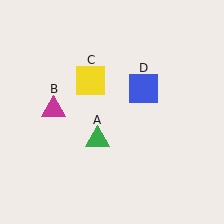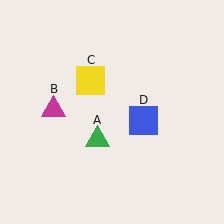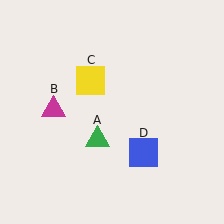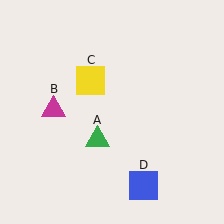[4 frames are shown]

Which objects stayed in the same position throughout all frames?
Green triangle (object A) and magenta triangle (object B) and yellow square (object C) remained stationary.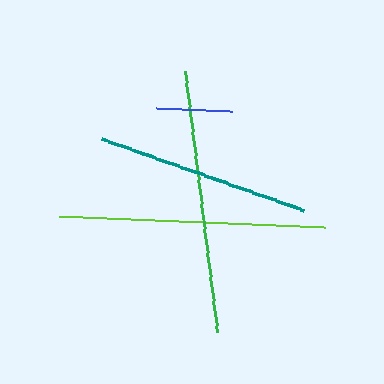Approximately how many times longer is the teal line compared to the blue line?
The teal line is approximately 2.8 times the length of the blue line.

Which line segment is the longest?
The lime line is the longest at approximately 266 pixels.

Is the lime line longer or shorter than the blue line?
The lime line is longer than the blue line.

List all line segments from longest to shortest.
From longest to shortest: lime, green, teal, blue.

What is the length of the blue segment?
The blue segment is approximately 76 pixels long.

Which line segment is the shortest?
The blue line is the shortest at approximately 76 pixels.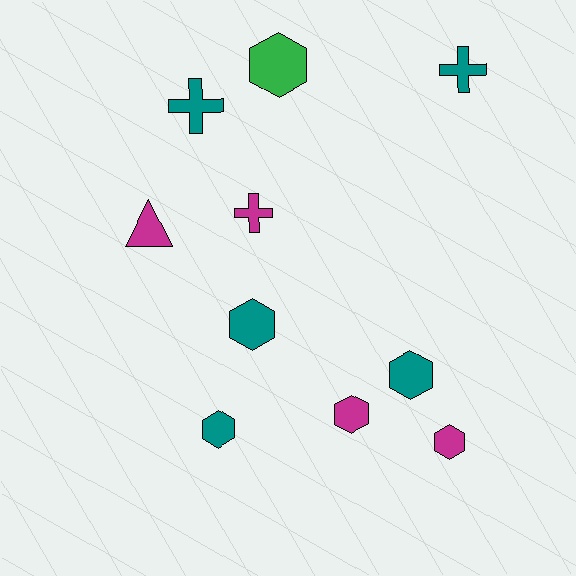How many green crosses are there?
There are no green crosses.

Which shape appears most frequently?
Hexagon, with 6 objects.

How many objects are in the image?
There are 10 objects.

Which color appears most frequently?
Teal, with 5 objects.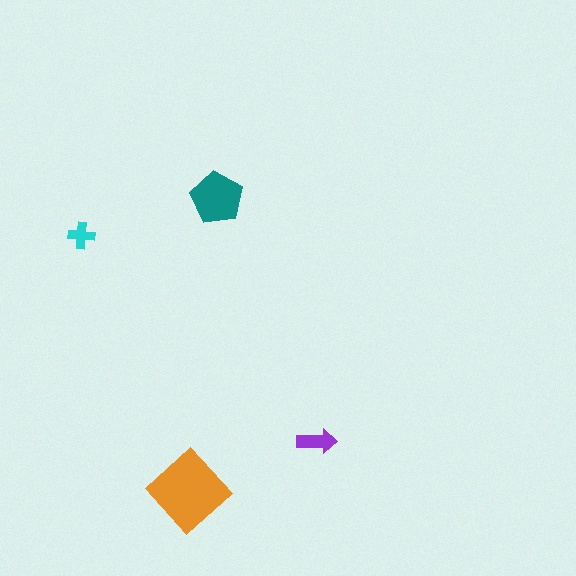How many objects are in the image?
There are 4 objects in the image.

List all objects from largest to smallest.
The orange diamond, the teal pentagon, the purple arrow, the cyan cross.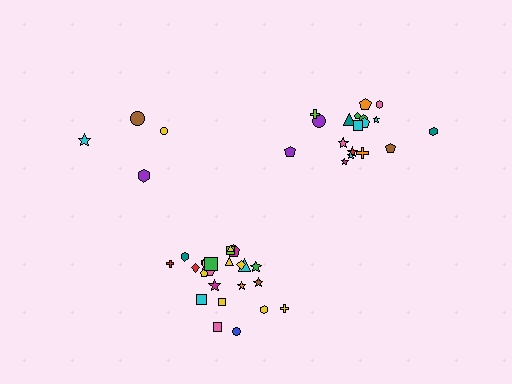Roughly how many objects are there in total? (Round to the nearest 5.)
Roughly 45 objects in total.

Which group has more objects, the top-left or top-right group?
The top-right group.